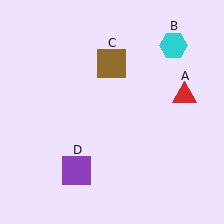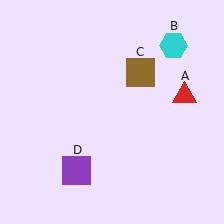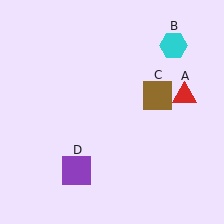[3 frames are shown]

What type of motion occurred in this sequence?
The brown square (object C) rotated clockwise around the center of the scene.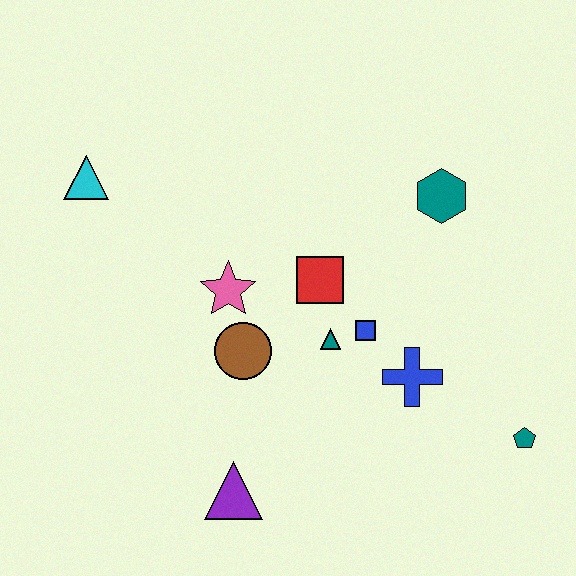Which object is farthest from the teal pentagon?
The cyan triangle is farthest from the teal pentagon.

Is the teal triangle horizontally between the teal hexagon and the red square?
Yes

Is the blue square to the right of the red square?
Yes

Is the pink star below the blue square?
No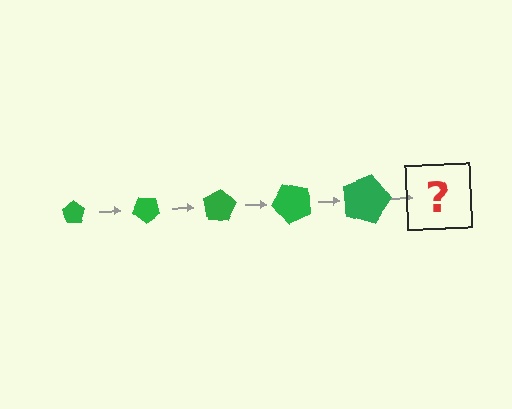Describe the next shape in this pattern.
It should be a pentagon, larger than the previous one and rotated 200 degrees from the start.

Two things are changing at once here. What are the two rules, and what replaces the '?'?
The two rules are that the pentagon grows larger each step and it rotates 40 degrees each step. The '?' should be a pentagon, larger than the previous one and rotated 200 degrees from the start.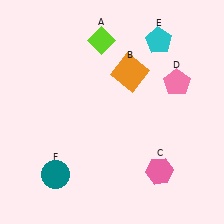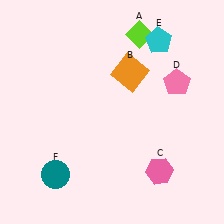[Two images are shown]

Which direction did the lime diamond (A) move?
The lime diamond (A) moved right.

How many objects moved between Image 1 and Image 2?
1 object moved between the two images.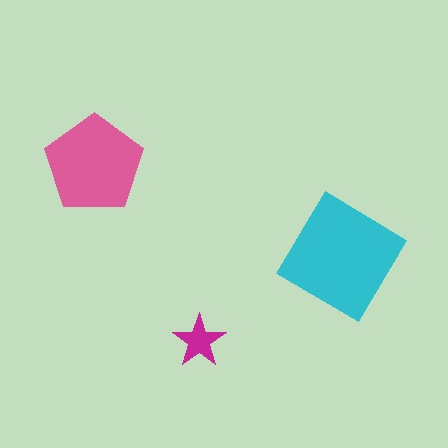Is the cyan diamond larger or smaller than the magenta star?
Larger.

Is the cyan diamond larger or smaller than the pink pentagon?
Larger.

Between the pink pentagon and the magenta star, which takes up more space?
The pink pentagon.